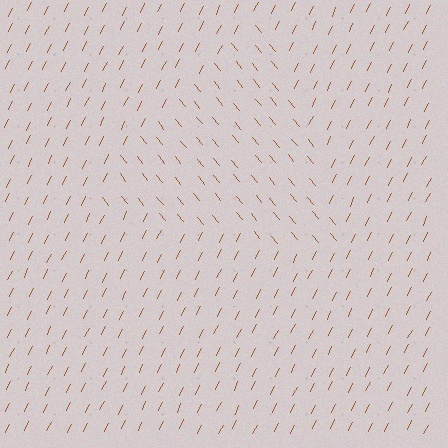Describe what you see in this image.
The image is filled with small brown line segments. A triangle region in the image has lines oriented differently from the surrounding lines, creating a visible texture boundary.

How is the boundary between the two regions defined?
The boundary is defined purely by a change in line orientation (approximately 66 degrees difference). All lines are the same color and thickness.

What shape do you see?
I see a triangle.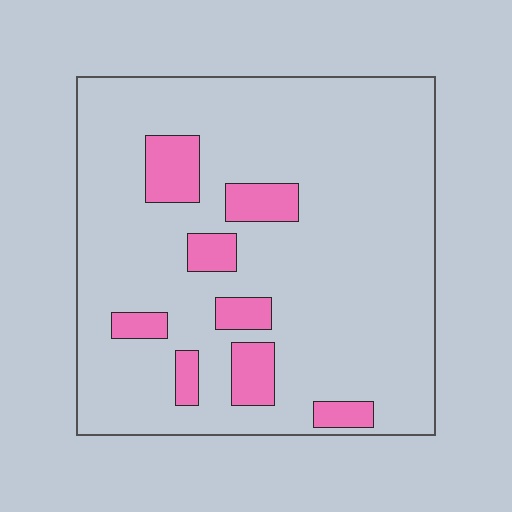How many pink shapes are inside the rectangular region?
8.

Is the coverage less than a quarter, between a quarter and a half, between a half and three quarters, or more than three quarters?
Less than a quarter.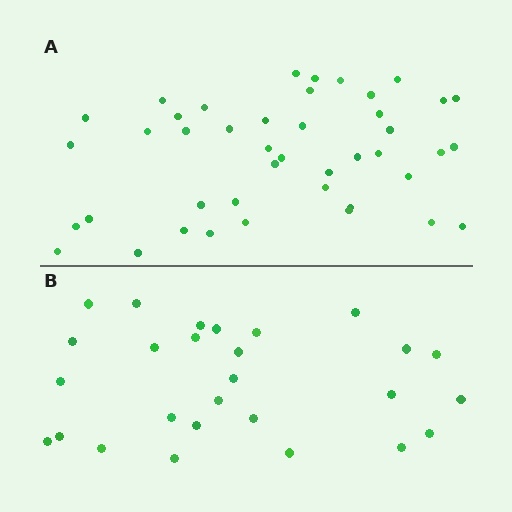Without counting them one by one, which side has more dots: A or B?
Region A (the top region) has more dots.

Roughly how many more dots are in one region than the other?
Region A has approximately 15 more dots than region B.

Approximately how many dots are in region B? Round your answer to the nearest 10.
About 30 dots. (The exact count is 27, which rounds to 30.)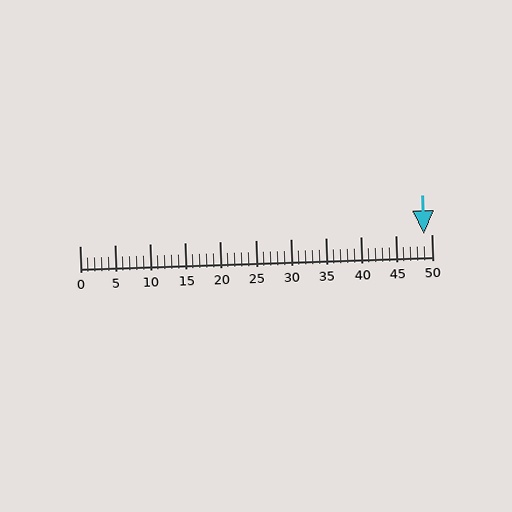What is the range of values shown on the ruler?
The ruler shows values from 0 to 50.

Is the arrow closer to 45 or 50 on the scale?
The arrow is closer to 50.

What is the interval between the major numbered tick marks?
The major tick marks are spaced 5 units apart.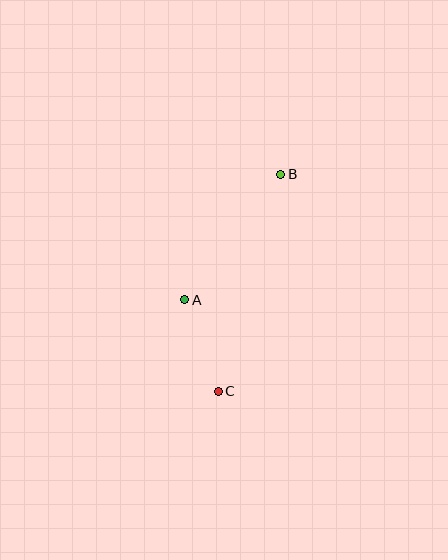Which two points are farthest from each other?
Points B and C are farthest from each other.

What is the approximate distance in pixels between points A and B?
The distance between A and B is approximately 158 pixels.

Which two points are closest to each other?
Points A and C are closest to each other.